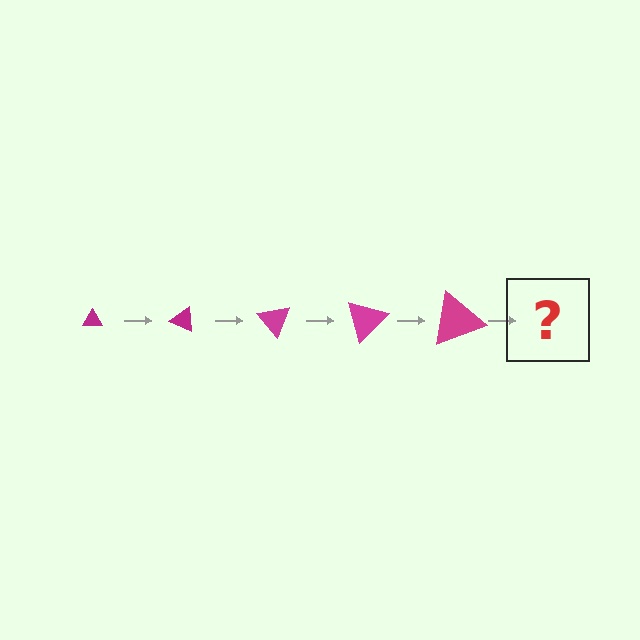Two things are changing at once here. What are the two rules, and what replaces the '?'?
The two rules are that the triangle grows larger each step and it rotates 25 degrees each step. The '?' should be a triangle, larger than the previous one and rotated 125 degrees from the start.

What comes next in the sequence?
The next element should be a triangle, larger than the previous one and rotated 125 degrees from the start.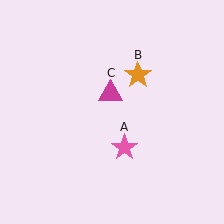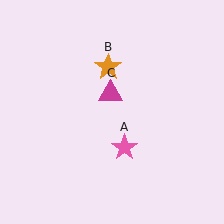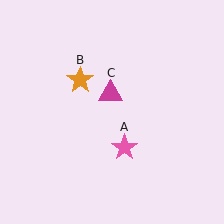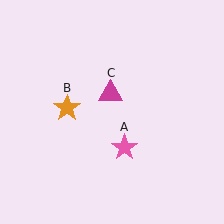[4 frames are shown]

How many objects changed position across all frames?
1 object changed position: orange star (object B).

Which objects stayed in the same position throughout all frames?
Pink star (object A) and magenta triangle (object C) remained stationary.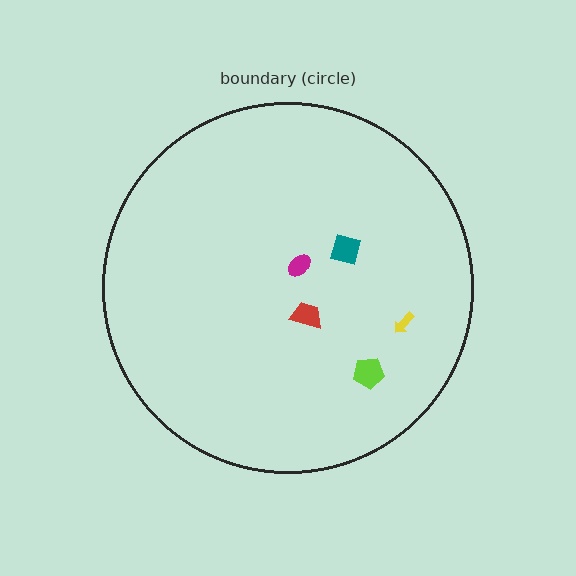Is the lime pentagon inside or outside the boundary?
Inside.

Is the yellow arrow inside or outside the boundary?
Inside.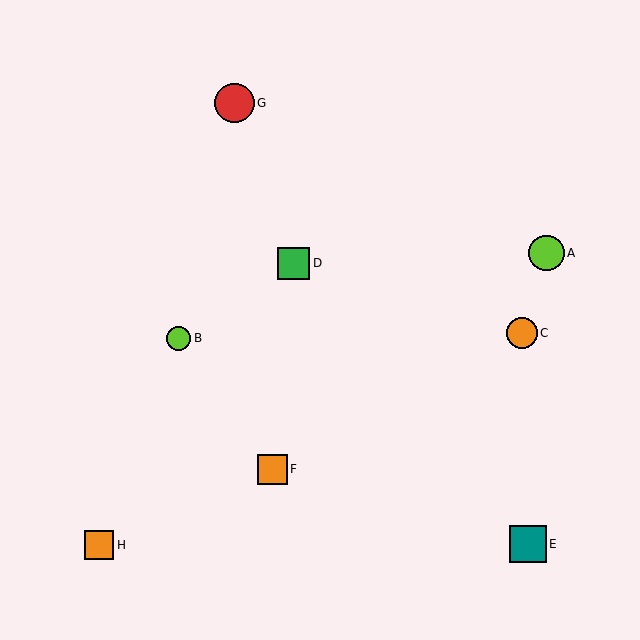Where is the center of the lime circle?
The center of the lime circle is at (546, 253).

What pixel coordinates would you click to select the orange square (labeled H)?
Click at (99, 545) to select the orange square H.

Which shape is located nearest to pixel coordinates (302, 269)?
The green square (labeled D) at (294, 263) is nearest to that location.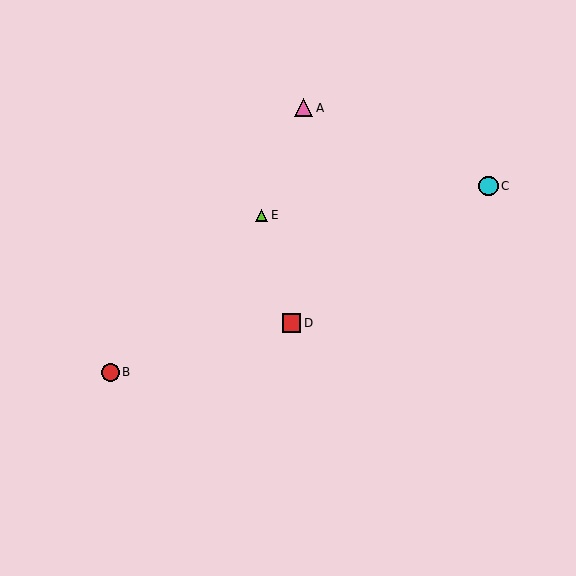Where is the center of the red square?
The center of the red square is at (291, 323).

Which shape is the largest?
The cyan circle (labeled C) is the largest.